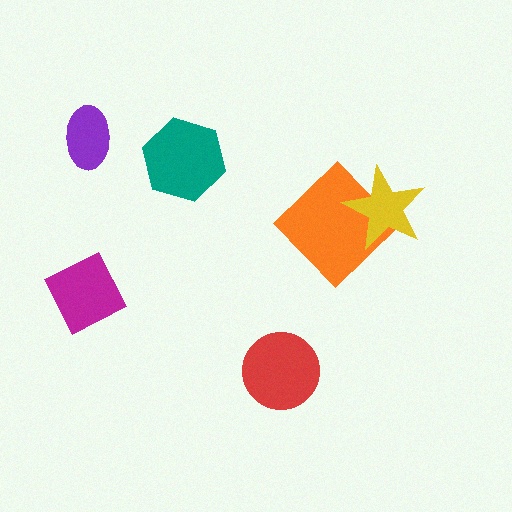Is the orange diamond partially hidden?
Yes, it is partially covered by another shape.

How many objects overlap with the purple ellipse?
0 objects overlap with the purple ellipse.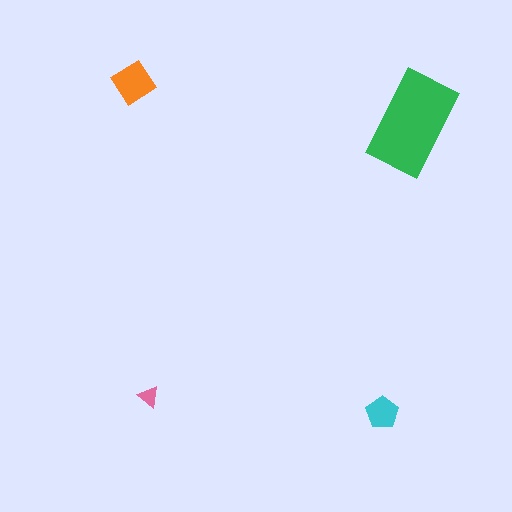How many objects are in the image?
There are 4 objects in the image.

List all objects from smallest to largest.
The pink triangle, the cyan pentagon, the orange diamond, the green rectangle.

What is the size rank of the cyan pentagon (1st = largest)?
3rd.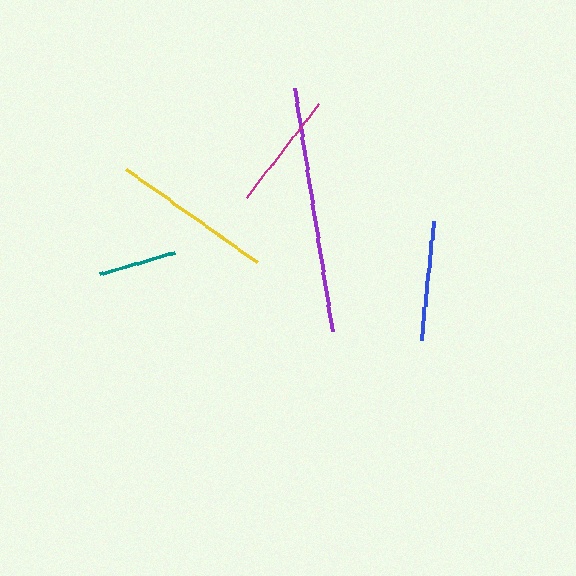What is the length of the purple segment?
The purple segment is approximately 246 pixels long.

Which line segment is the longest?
The purple line is the longest at approximately 246 pixels.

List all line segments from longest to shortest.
From longest to shortest: purple, yellow, blue, magenta, teal.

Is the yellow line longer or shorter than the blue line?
The yellow line is longer than the blue line.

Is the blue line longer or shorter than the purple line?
The purple line is longer than the blue line.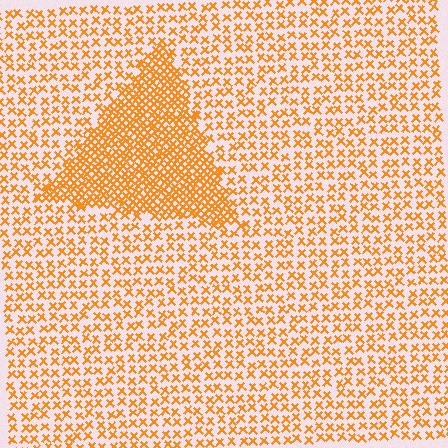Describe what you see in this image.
The image contains small orange elements arranged at two different densities. A triangle-shaped region is visible where the elements are more densely packed than the surrounding area.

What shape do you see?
I see a triangle.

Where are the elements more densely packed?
The elements are more densely packed inside the triangle boundary.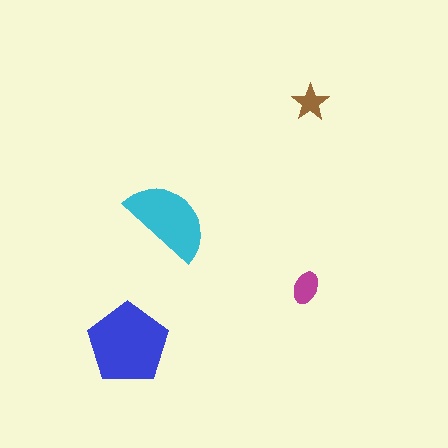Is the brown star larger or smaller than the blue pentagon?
Smaller.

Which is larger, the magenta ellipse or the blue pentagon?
The blue pentagon.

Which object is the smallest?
The brown star.